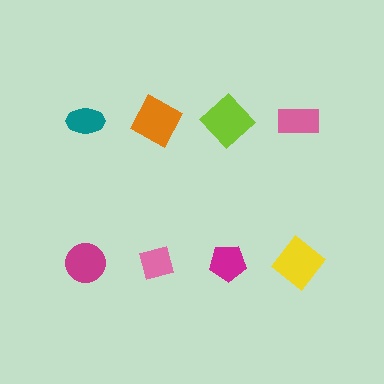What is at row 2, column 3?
A magenta pentagon.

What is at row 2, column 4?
A yellow diamond.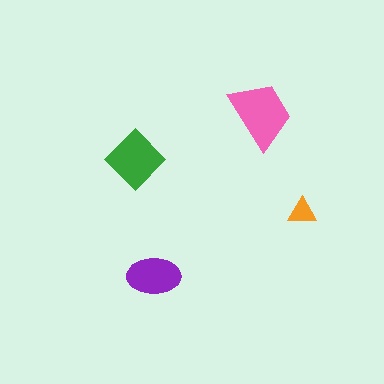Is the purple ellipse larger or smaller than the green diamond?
Smaller.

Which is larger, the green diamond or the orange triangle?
The green diamond.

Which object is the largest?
The pink trapezoid.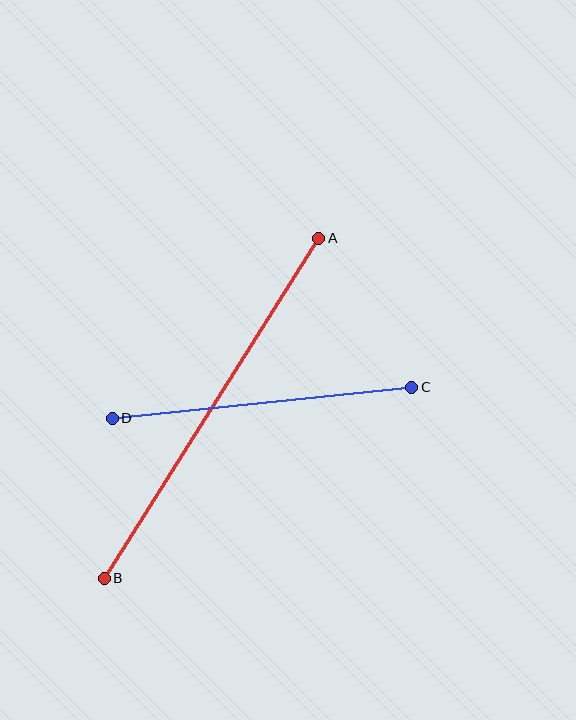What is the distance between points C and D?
The distance is approximately 301 pixels.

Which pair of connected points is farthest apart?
Points A and B are farthest apart.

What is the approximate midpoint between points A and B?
The midpoint is at approximately (211, 408) pixels.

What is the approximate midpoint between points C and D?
The midpoint is at approximately (262, 403) pixels.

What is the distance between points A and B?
The distance is approximately 402 pixels.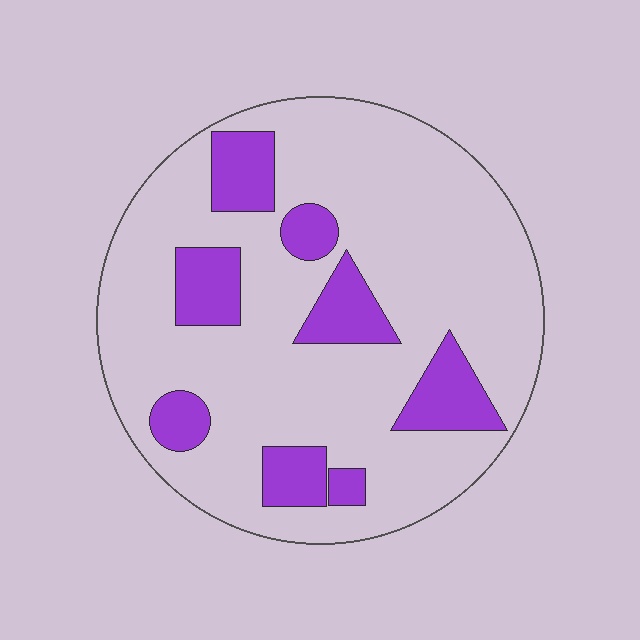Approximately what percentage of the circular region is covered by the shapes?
Approximately 20%.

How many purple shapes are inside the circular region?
8.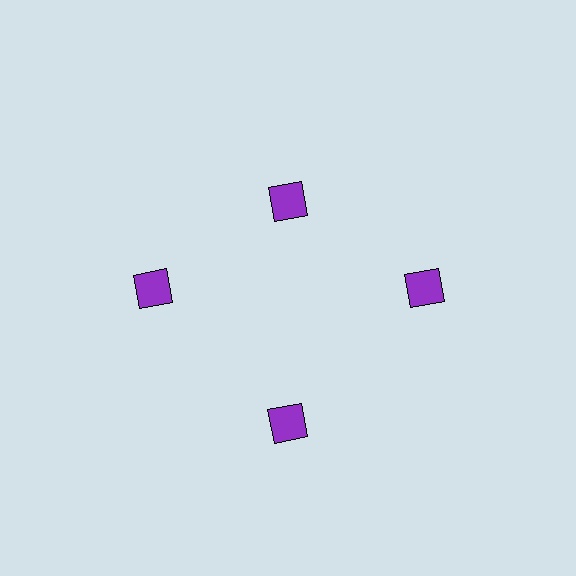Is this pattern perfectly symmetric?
No. The 4 purple diamonds are arranged in a ring, but one element near the 12 o'clock position is pulled inward toward the center, breaking the 4-fold rotational symmetry.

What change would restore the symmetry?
The symmetry would be restored by moving it outward, back onto the ring so that all 4 diamonds sit at equal angles and equal distance from the center.